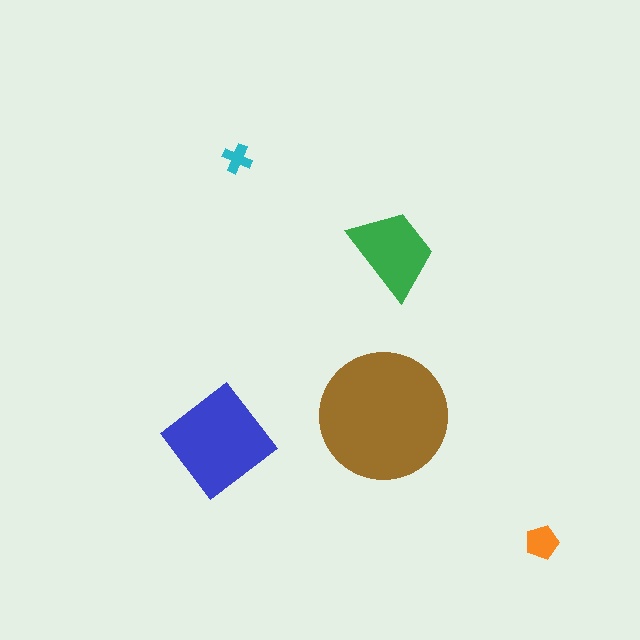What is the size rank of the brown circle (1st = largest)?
1st.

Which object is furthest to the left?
The blue diamond is leftmost.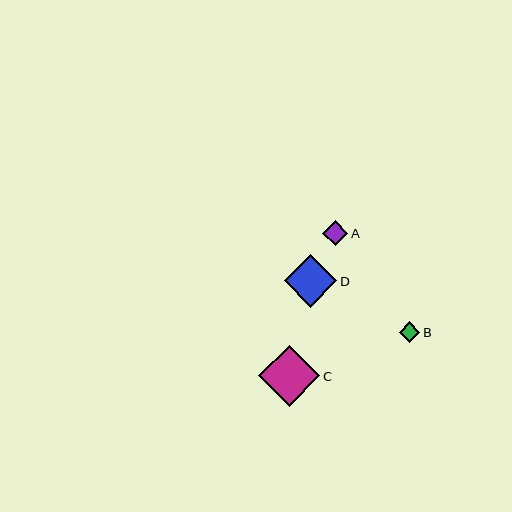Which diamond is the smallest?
Diamond B is the smallest with a size of approximately 20 pixels.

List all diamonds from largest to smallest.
From largest to smallest: C, D, A, B.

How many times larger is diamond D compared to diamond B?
Diamond D is approximately 2.6 times the size of diamond B.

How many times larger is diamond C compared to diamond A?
Diamond C is approximately 2.5 times the size of diamond A.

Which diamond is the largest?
Diamond C is the largest with a size of approximately 61 pixels.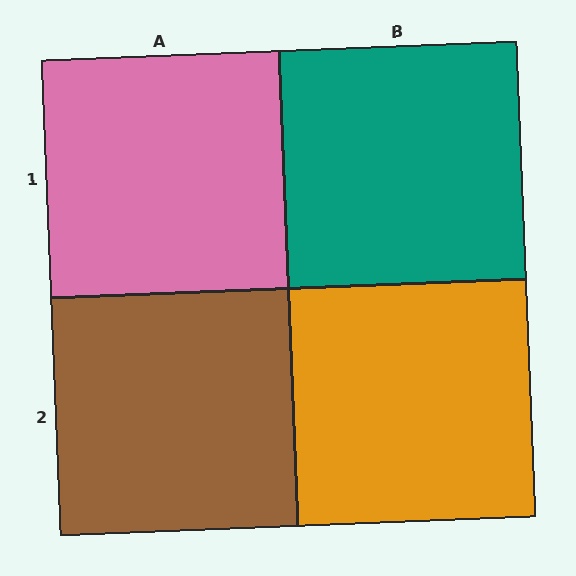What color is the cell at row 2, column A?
Brown.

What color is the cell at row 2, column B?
Orange.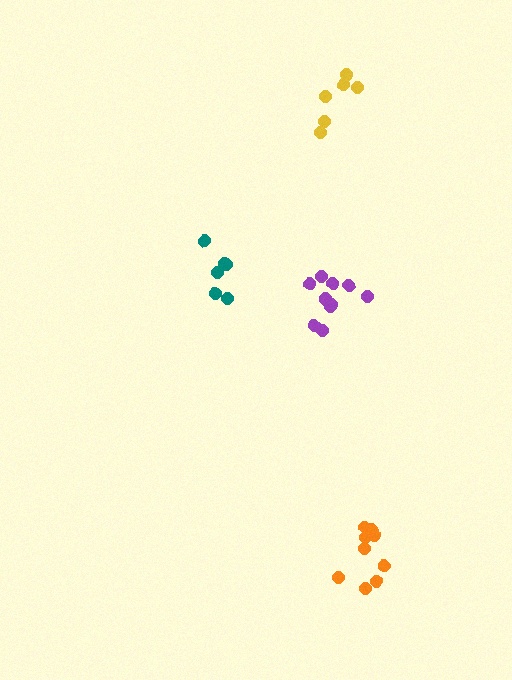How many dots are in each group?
Group 1: 10 dots, Group 2: 6 dots, Group 3: 6 dots, Group 4: 9 dots (31 total).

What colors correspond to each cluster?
The clusters are colored: purple, yellow, teal, orange.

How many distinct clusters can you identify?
There are 4 distinct clusters.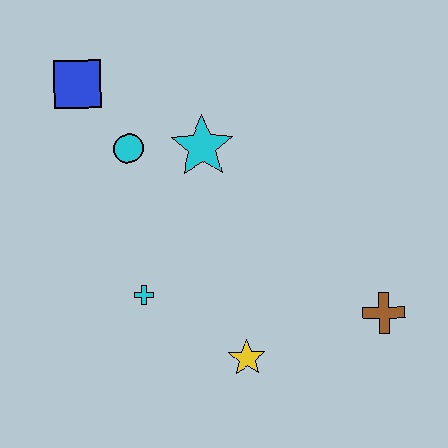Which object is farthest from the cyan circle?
The brown cross is farthest from the cyan circle.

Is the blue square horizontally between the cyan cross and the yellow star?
No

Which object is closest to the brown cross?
The yellow star is closest to the brown cross.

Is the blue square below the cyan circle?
No